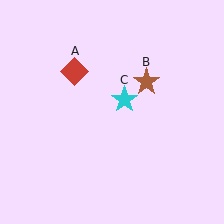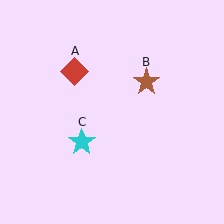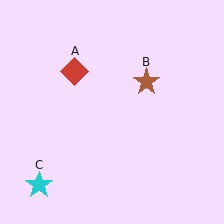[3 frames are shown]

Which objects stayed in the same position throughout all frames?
Red diamond (object A) and brown star (object B) remained stationary.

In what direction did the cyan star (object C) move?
The cyan star (object C) moved down and to the left.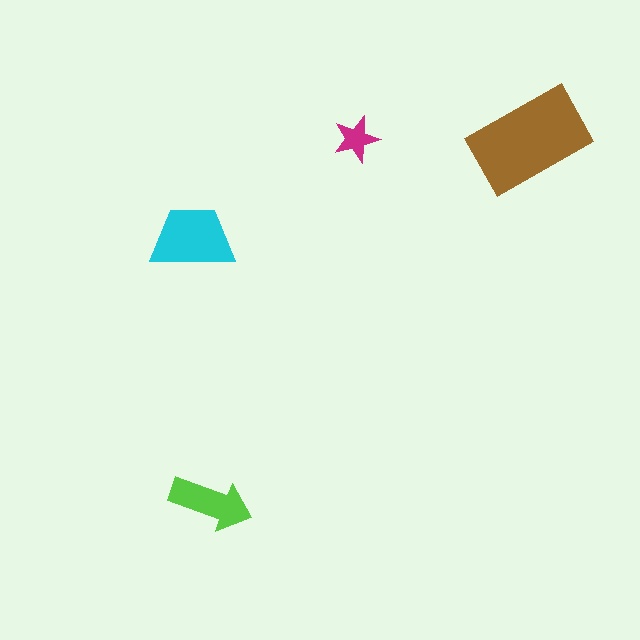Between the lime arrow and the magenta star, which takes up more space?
The lime arrow.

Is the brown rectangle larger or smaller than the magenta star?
Larger.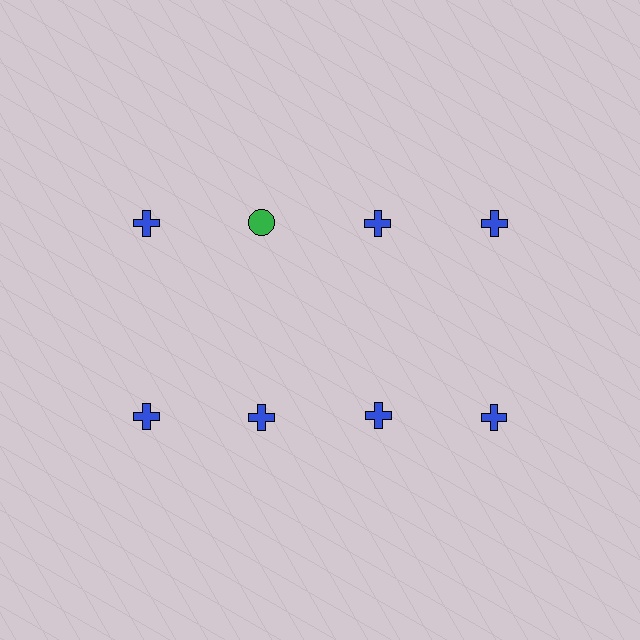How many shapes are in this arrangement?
There are 8 shapes arranged in a grid pattern.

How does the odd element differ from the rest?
It differs in both color (green instead of blue) and shape (circle instead of cross).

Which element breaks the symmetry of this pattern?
The green circle in the top row, second from left column breaks the symmetry. All other shapes are blue crosses.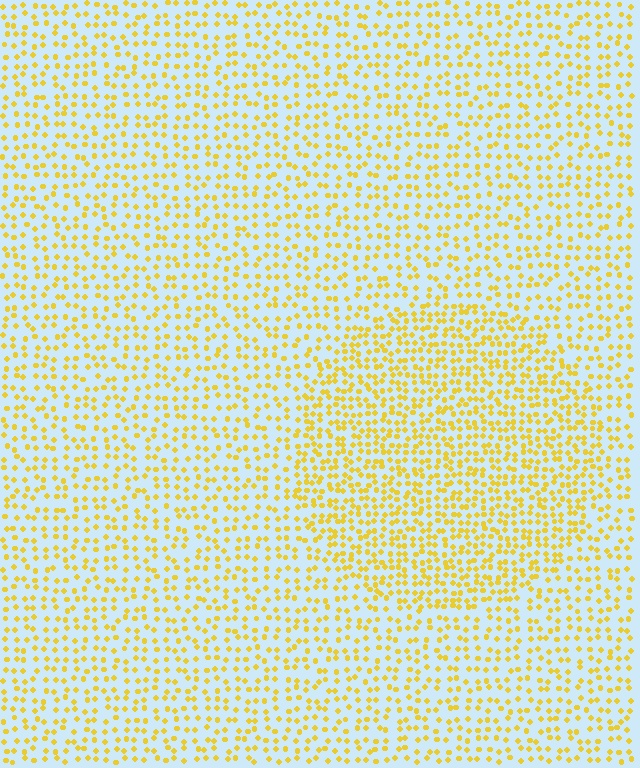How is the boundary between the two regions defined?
The boundary is defined by a change in element density (approximately 1.7x ratio). All elements are the same color, size, and shape.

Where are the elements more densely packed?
The elements are more densely packed inside the circle boundary.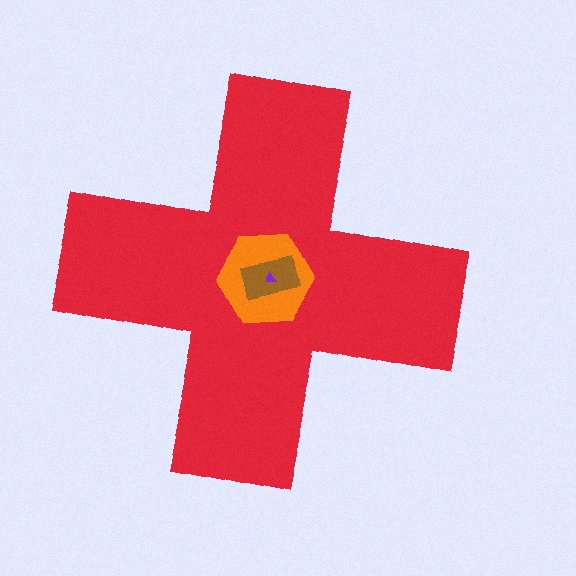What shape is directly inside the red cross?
The orange hexagon.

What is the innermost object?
The purple triangle.